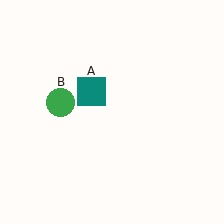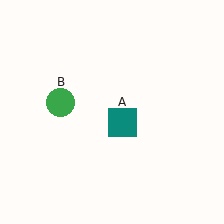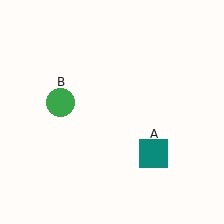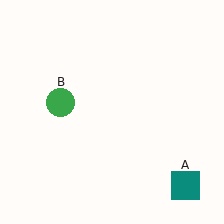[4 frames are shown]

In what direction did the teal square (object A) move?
The teal square (object A) moved down and to the right.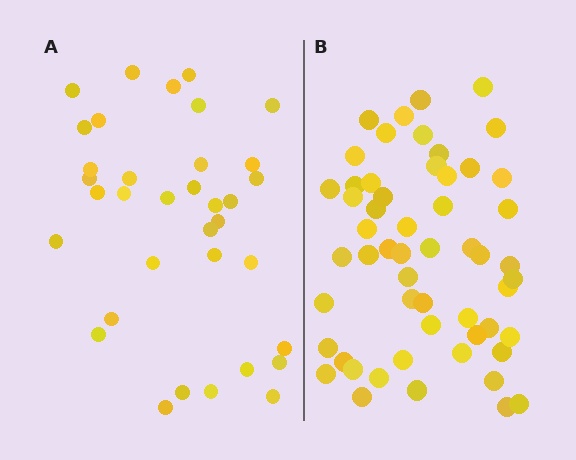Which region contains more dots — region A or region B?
Region B (the right region) has more dots.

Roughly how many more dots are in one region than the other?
Region B has approximately 20 more dots than region A.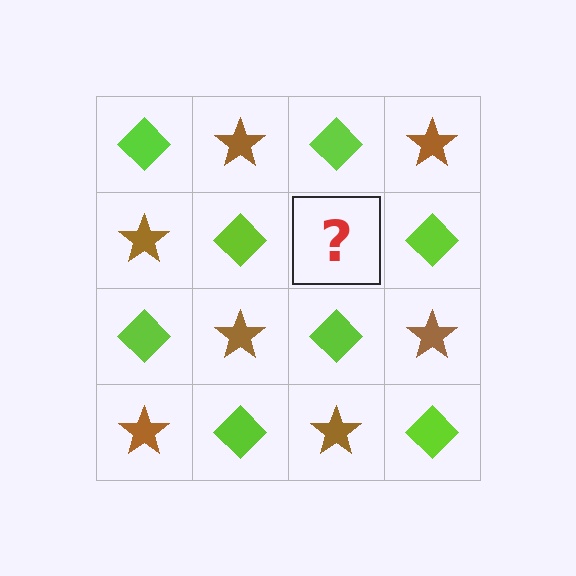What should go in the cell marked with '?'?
The missing cell should contain a brown star.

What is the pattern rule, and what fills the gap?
The rule is that it alternates lime diamond and brown star in a checkerboard pattern. The gap should be filled with a brown star.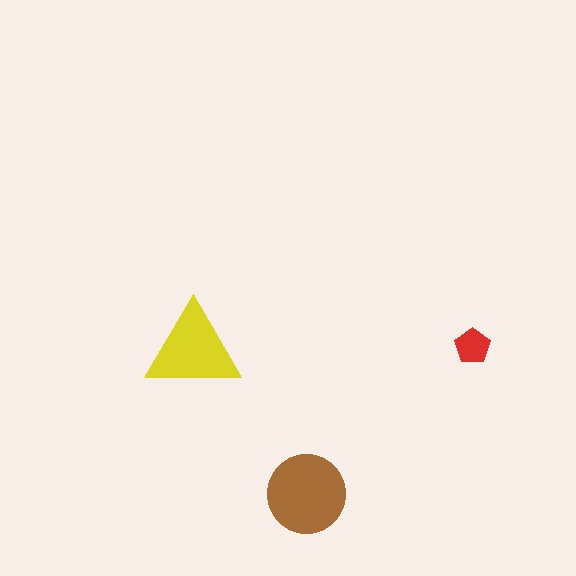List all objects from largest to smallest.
The brown circle, the yellow triangle, the red pentagon.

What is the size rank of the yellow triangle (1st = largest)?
2nd.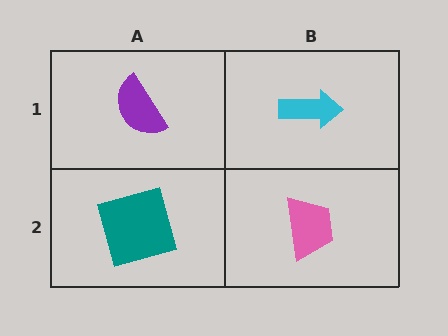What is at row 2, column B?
A pink trapezoid.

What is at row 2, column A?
A teal square.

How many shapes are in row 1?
2 shapes.